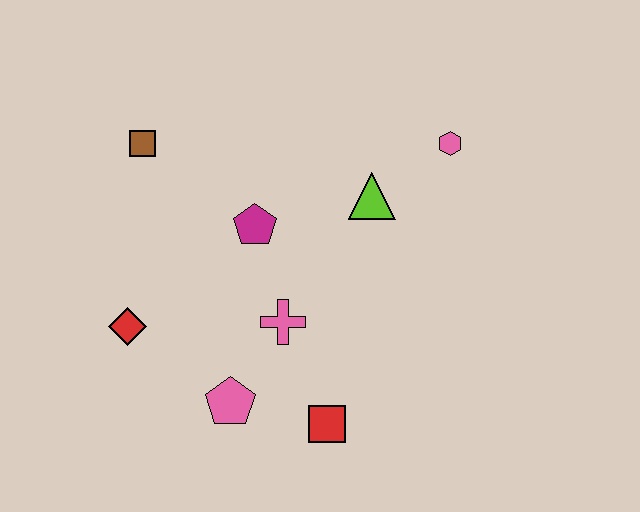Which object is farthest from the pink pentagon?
The pink hexagon is farthest from the pink pentagon.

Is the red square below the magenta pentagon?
Yes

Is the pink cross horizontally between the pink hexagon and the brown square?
Yes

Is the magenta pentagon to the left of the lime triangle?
Yes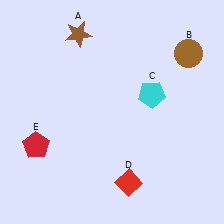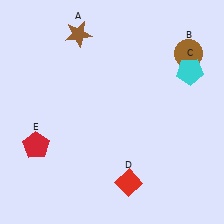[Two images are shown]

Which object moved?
The cyan pentagon (C) moved right.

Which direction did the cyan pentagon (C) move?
The cyan pentagon (C) moved right.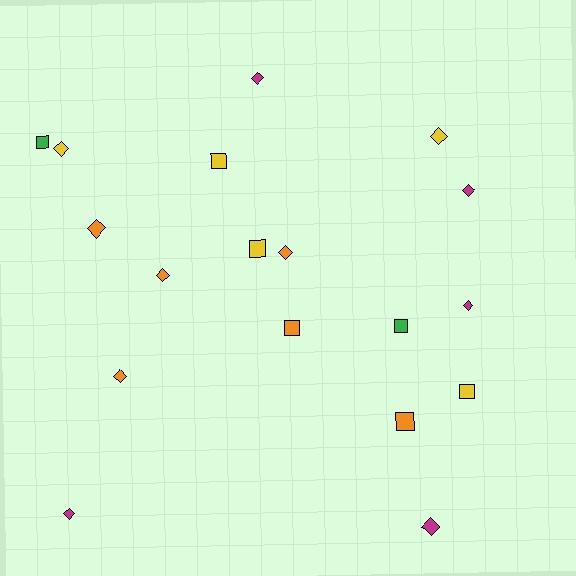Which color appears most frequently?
Orange, with 6 objects.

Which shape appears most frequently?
Diamond, with 11 objects.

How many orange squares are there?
There are 2 orange squares.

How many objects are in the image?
There are 18 objects.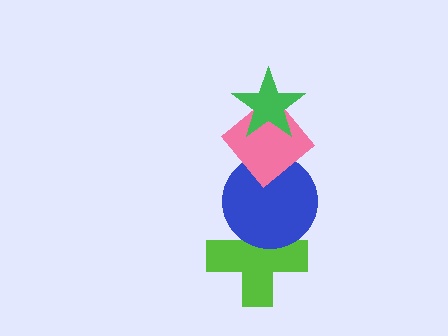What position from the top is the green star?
The green star is 1st from the top.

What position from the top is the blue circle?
The blue circle is 3rd from the top.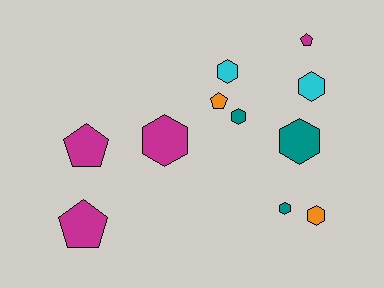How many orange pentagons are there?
There is 1 orange pentagon.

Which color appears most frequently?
Magenta, with 4 objects.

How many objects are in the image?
There are 11 objects.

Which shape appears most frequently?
Hexagon, with 7 objects.